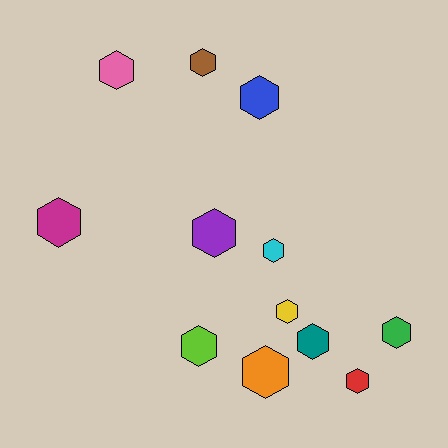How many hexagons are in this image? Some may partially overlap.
There are 12 hexagons.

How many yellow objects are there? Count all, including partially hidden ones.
There is 1 yellow object.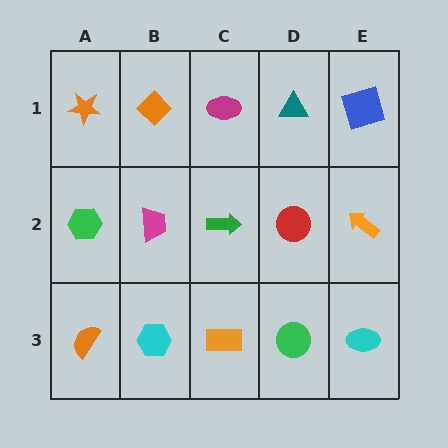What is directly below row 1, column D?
A red circle.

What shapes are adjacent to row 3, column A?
A green hexagon (row 2, column A), a cyan hexagon (row 3, column B).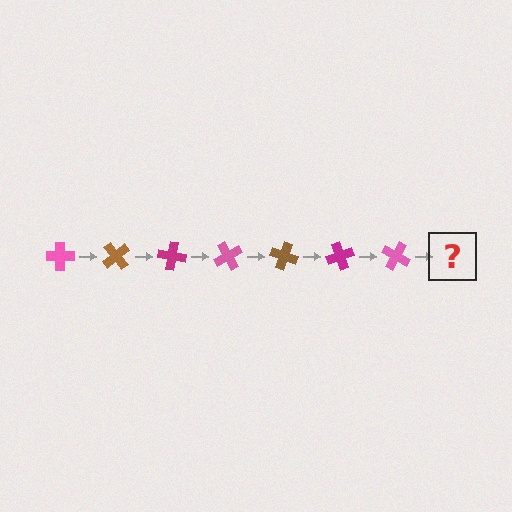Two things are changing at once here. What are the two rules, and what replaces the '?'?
The two rules are that it rotates 50 degrees each step and the color cycles through pink, brown, and magenta. The '?' should be a brown cross, rotated 350 degrees from the start.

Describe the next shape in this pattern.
It should be a brown cross, rotated 350 degrees from the start.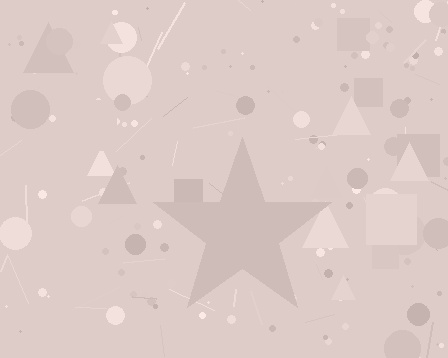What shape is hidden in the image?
A star is hidden in the image.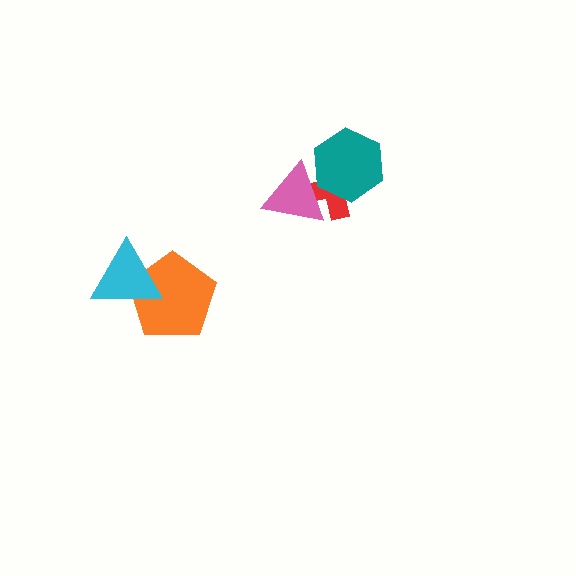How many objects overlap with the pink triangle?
2 objects overlap with the pink triangle.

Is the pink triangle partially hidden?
Yes, it is partially covered by another shape.